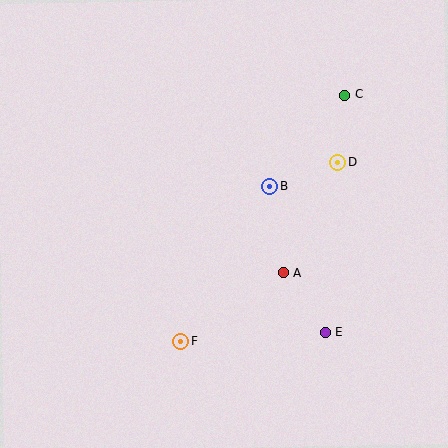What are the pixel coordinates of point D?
Point D is at (337, 162).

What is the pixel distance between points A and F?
The distance between A and F is 123 pixels.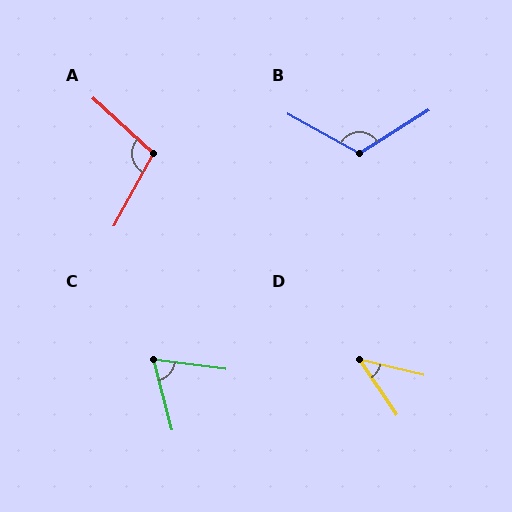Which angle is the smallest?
D, at approximately 43 degrees.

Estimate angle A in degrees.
Approximately 104 degrees.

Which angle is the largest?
B, at approximately 119 degrees.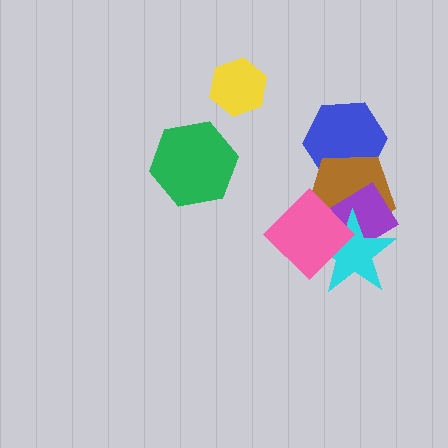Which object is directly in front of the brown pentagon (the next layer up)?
The purple diamond is directly in front of the brown pentagon.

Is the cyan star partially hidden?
Yes, it is partially covered by another shape.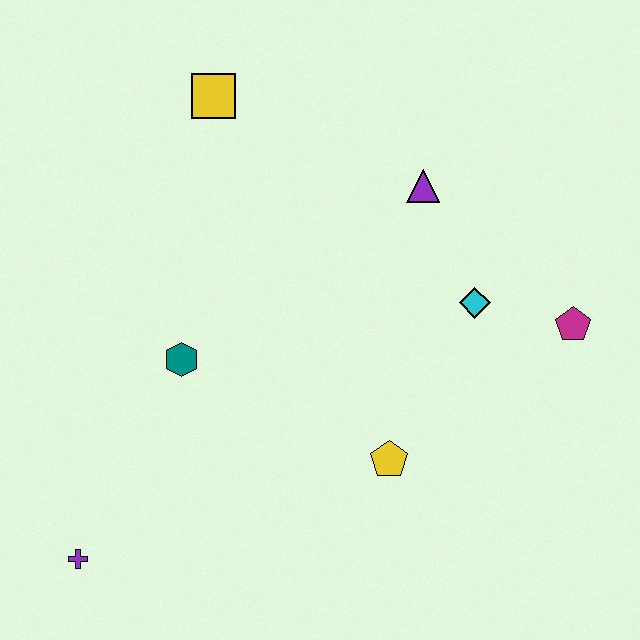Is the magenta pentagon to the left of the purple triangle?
No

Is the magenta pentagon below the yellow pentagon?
No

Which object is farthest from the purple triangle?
The purple cross is farthest from the purple triangle.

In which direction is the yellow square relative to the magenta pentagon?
The yellow square is to the left of the magenta pentagon.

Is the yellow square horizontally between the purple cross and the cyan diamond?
Yes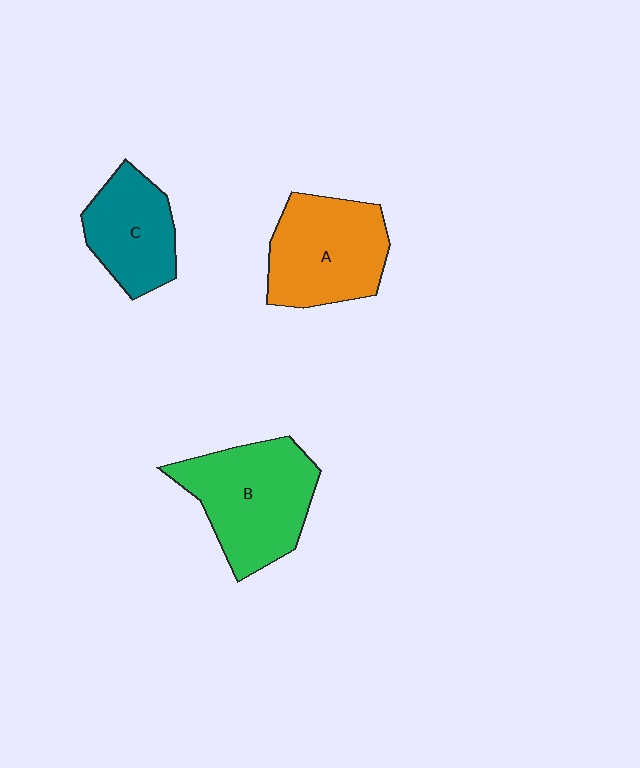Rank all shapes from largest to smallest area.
From largest to smallest: B (green), A (orange), C (teal).